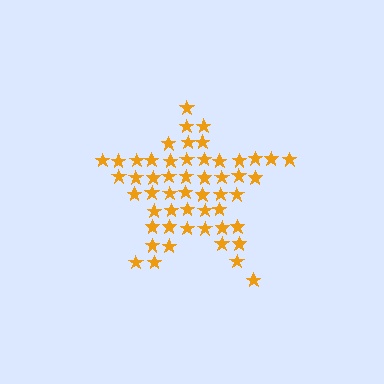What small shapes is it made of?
It is made of small stars.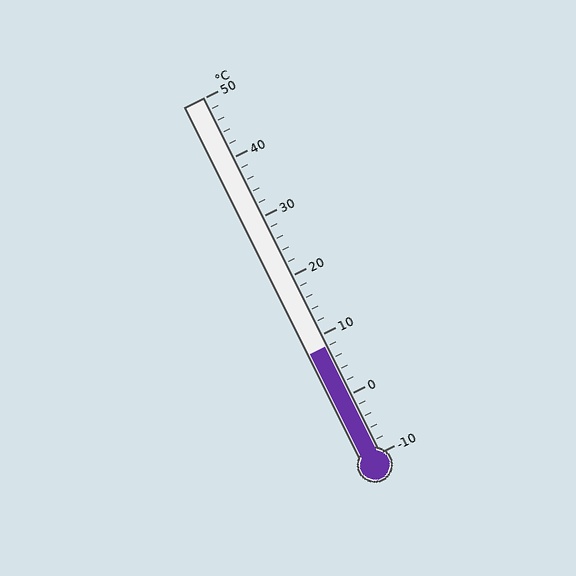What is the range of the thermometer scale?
The thermometer scale ranges from -10°C to 50°C.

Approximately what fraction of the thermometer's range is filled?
The thermometer is filled to approximately 30% of its range.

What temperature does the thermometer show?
The thermometer shows approximately 8°C.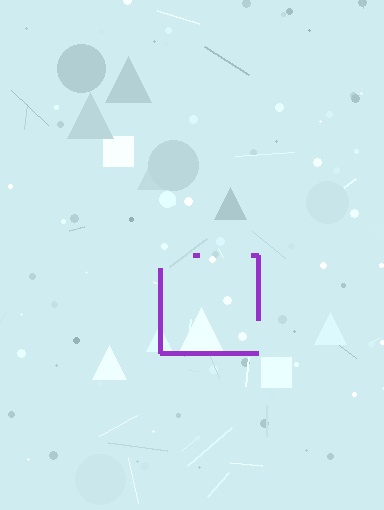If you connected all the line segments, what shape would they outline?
They would outline a square.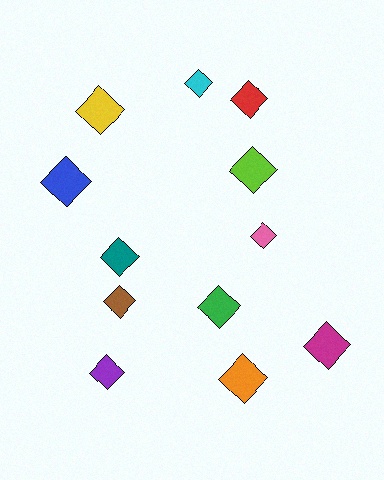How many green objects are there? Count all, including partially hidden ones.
There is 1 green object.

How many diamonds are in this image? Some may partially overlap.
There are 12 diamonds.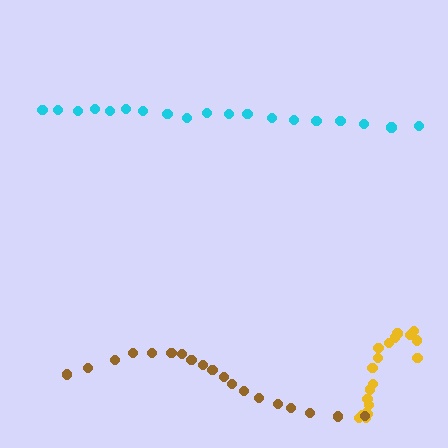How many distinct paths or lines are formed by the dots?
There are 3 distinct paths.